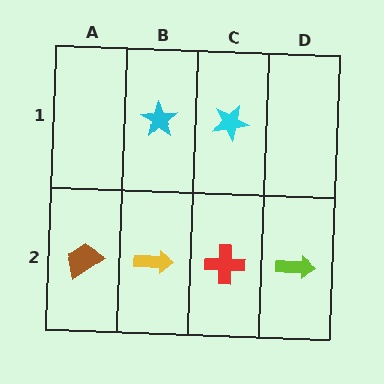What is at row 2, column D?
A lime arrow.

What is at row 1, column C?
A cyan star.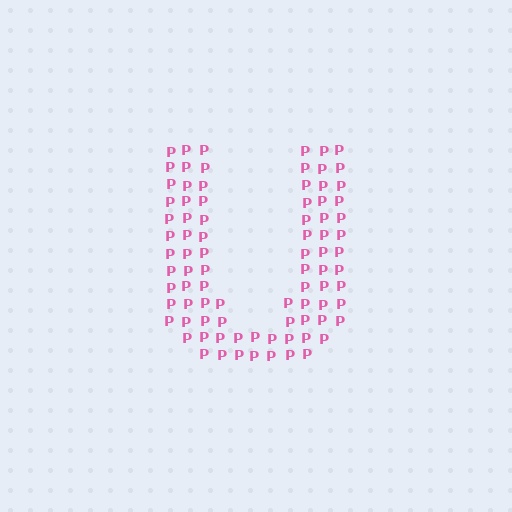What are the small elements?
The small elements are letter P's.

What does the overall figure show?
The overall figure shows the letter U.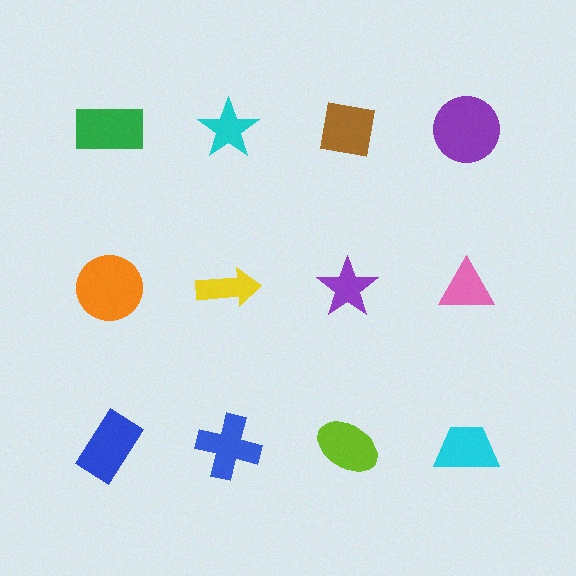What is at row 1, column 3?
A brown square.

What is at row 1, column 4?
A purple circle.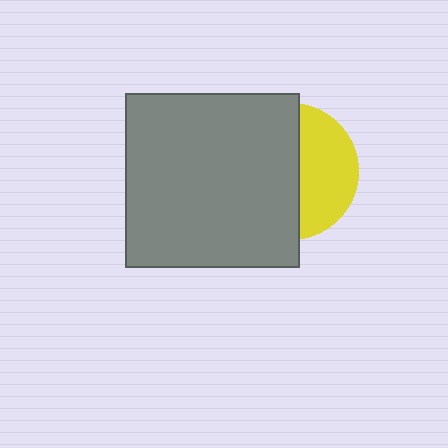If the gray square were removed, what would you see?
You would see the complete yellow circle.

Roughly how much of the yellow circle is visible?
A small part of it is visible (roughly 42%).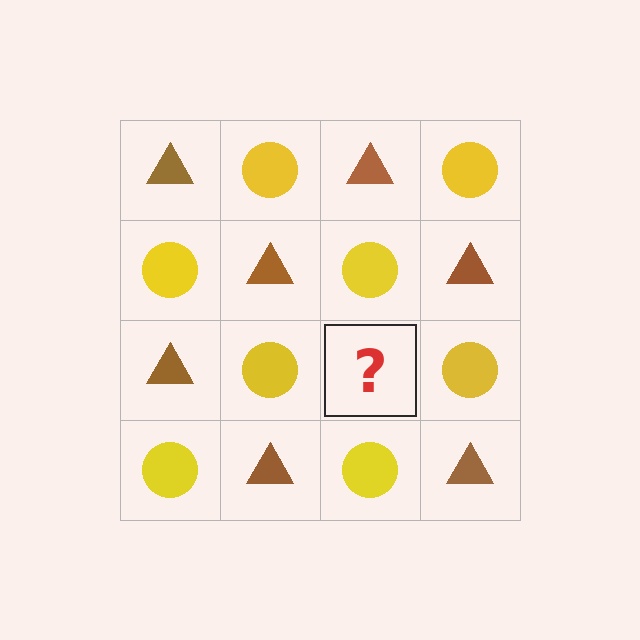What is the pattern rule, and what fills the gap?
The rule is that it alternates brown triangle and yellow circle in a checkerboard pattern. The gap should be filled with a brown triangle.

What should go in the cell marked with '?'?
The missing cell should contain a brown triangle.